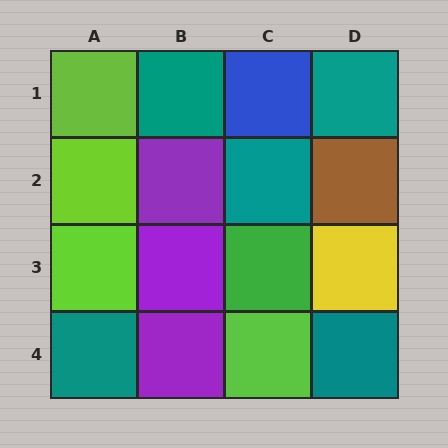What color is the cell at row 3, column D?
Yellow.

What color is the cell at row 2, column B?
Purple.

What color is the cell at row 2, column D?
Brown.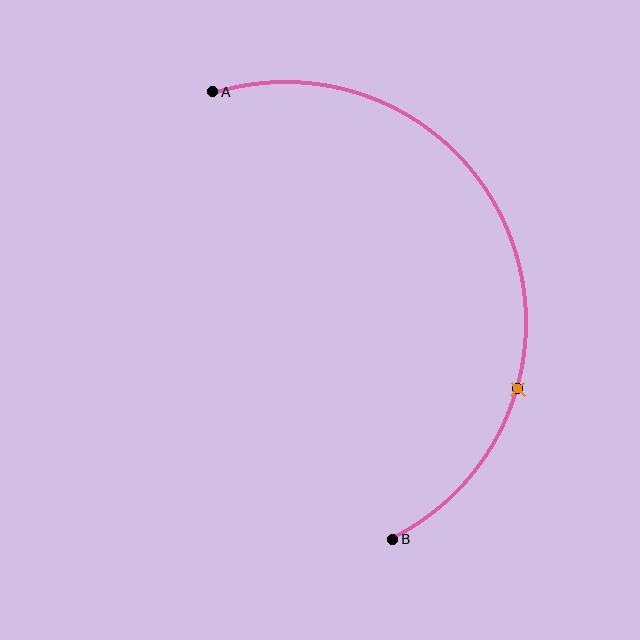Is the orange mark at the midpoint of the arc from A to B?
No. The orange mark lies on the arc but is closer to endpoint B. The arc midpoint would be at the point on the curve equidistant along the arc from both A and B.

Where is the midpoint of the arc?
The arc midpoint is the point on the curve farthest from the straight line joining A and B. It sits to the right of that line.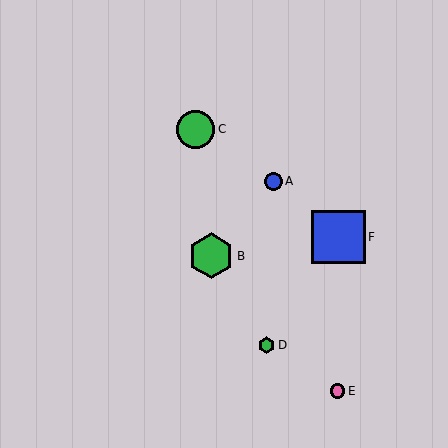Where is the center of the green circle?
The center of the green circle is at (196, 129).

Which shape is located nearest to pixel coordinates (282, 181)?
The blue circle (labeled A) at (273, 181) is nearest to that location.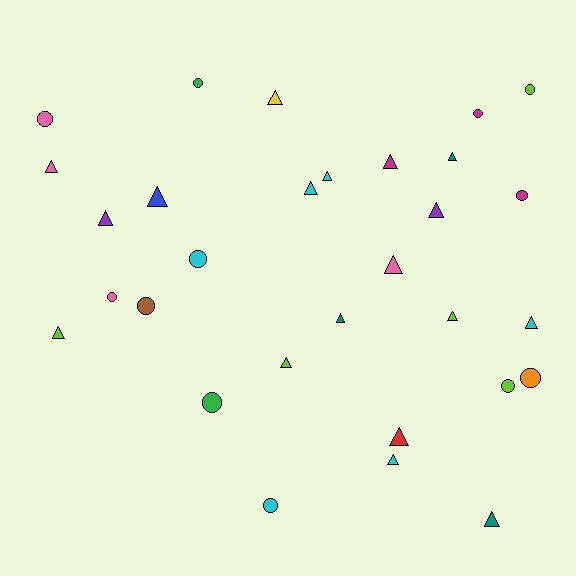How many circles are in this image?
There are 12 circles.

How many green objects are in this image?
There are 2 green objects.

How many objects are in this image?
There are 30 objects.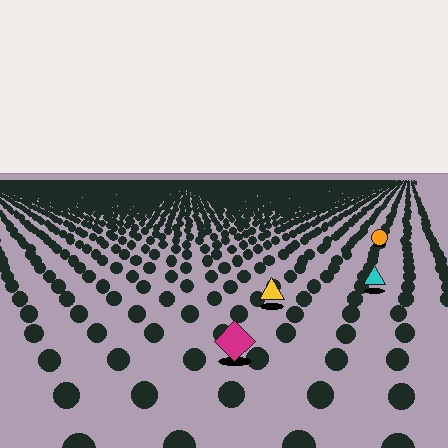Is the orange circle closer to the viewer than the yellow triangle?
No. The yellow triangle is closer — you can tell from the texture gradient: the ground texture is coarser near it.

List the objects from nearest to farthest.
From nearest to farthest: the magenta diamond, the yellow triangle, the cyan triangle, the orange circle.